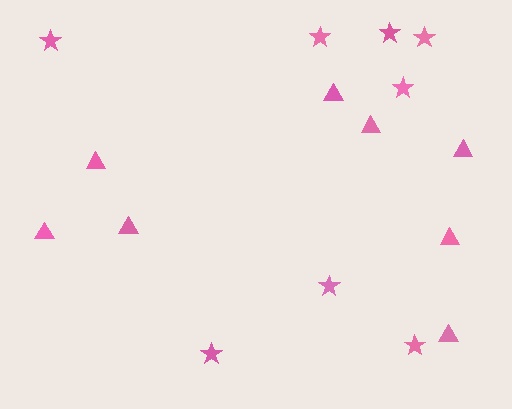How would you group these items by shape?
There are 2 groups: one group of triangles (8) and one group of stars (8).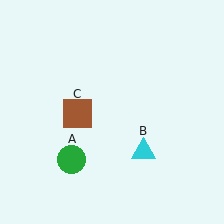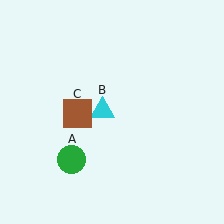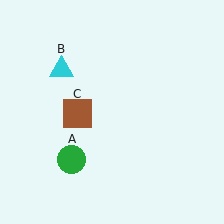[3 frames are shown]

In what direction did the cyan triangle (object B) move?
The cyan triangle (object B) moved up and to the left.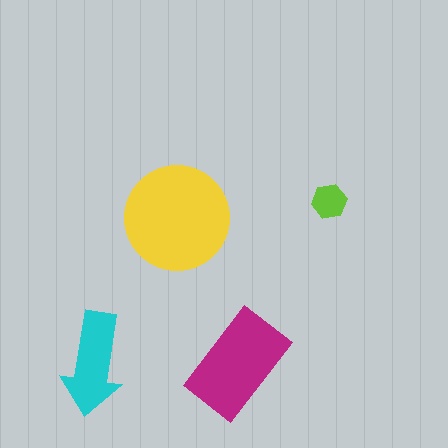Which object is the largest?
The yellow circle.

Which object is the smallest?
The lime hexagon.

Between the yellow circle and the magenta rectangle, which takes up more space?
The yellow circle.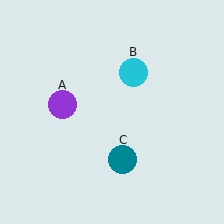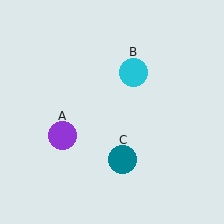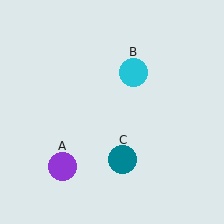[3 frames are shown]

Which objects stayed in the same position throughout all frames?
Cyan circle (object B) and teal circle (object C) remained stationary.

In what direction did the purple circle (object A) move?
The purple circle (object A) moved down.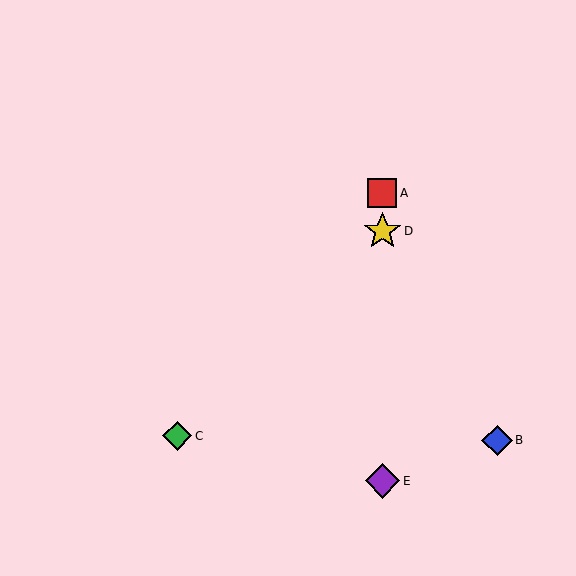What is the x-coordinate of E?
Object E is at x≈382.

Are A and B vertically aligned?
No, A is at x≈382 and B is at x≈497.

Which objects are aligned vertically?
Objects A, D, E are aligned vertically.